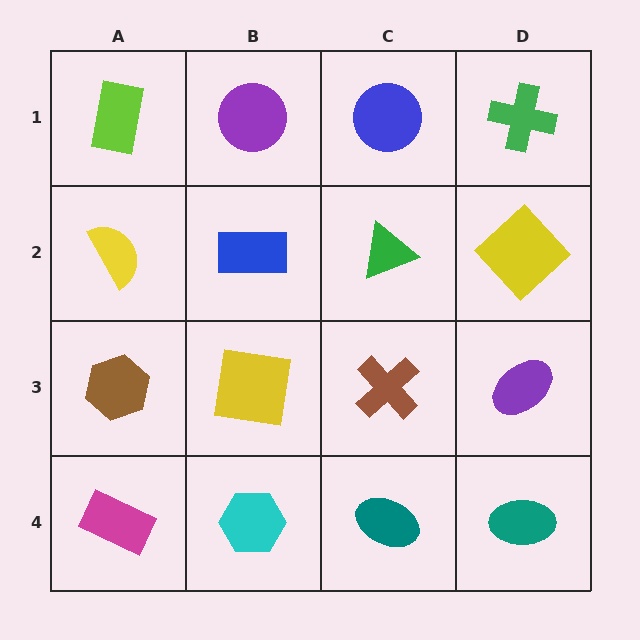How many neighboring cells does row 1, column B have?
3.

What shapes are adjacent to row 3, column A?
A yellow semicircle (row 2, column A), a magenta rectangle (row 4, column A), a yellow square (row 3, column B).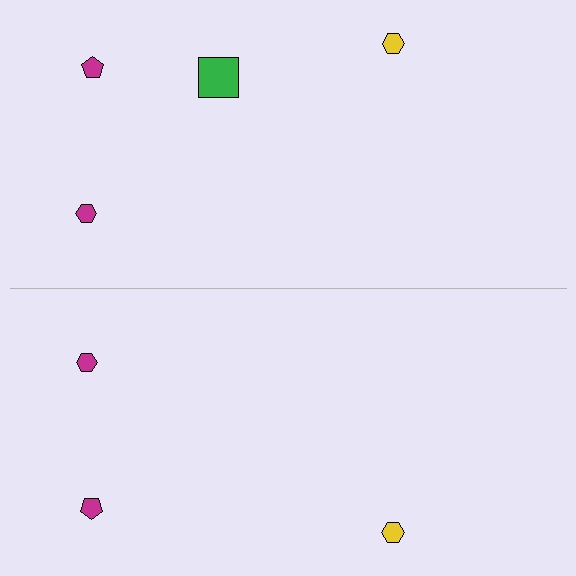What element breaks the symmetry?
A green square is missing from the bottom side.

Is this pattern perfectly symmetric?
No, the pattern is not perfectly symmetric. A green square is missing from the bottom side.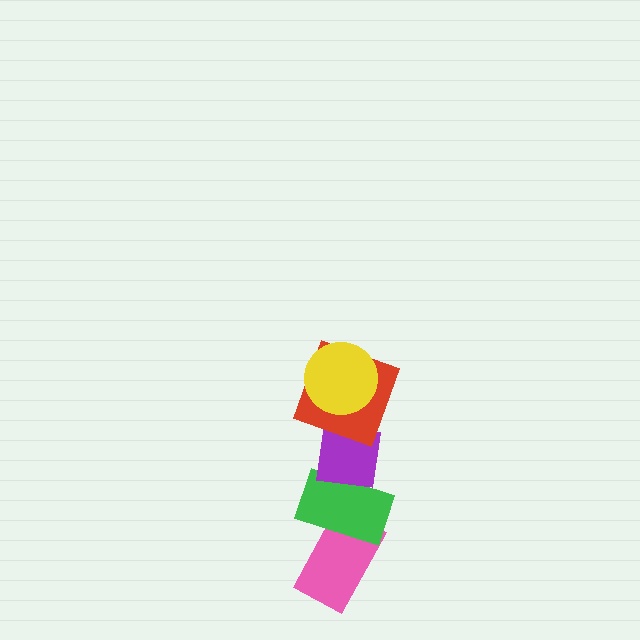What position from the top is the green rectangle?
The green rectangle is 4th from the top.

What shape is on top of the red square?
The yellow circle is on top of the red square.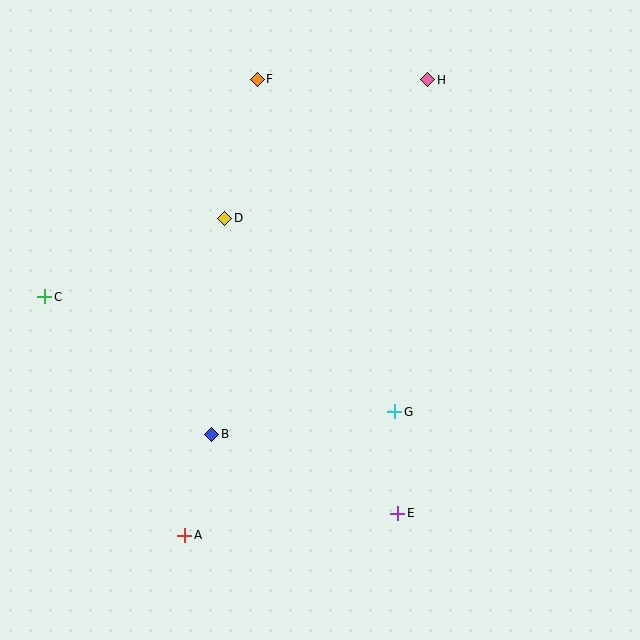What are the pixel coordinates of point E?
Point E is at (398, 513).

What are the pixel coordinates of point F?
Point F is at (257, 79).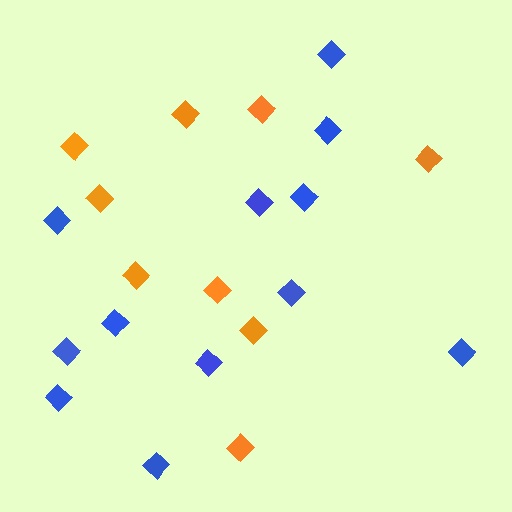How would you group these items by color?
There are 2 groups: one group of orange diamonds (9) and one group of blue diamonds (12).